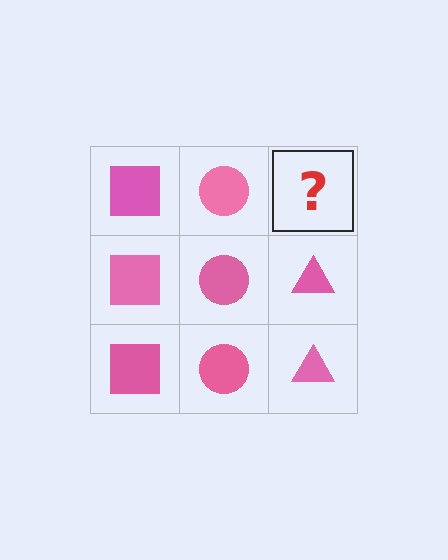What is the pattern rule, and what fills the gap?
The rule is that each column has a consistent shape. The gap should be filled with a pink triangle.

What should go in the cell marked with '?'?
The missing cell should contain a pink triangle.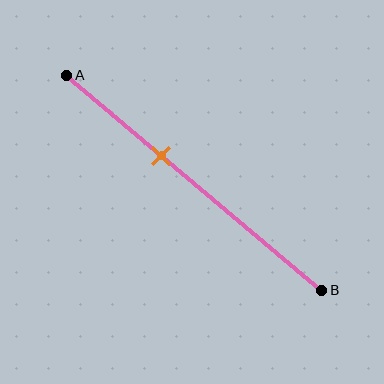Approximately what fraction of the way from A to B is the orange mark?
The orange mark is approximately 35% of the way from A to B.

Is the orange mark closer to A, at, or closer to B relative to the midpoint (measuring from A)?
The orange mark is closer to point A than the midpoint of segment AB.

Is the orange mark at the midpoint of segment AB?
No, the mark is at about 35% from A, not at the 50% midpoint.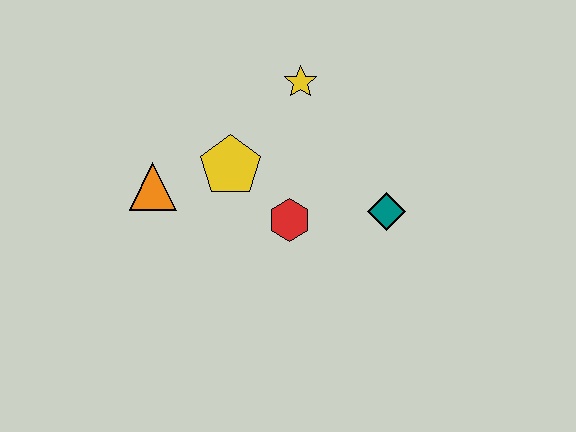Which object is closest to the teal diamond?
The red hexagon is closest to the teal diamond.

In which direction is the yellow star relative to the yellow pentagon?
The yellow star is above the yellow pentagon.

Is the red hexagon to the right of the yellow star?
No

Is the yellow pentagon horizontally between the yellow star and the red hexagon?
No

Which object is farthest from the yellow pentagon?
The teal diamond is farthest from the yellow pentagon.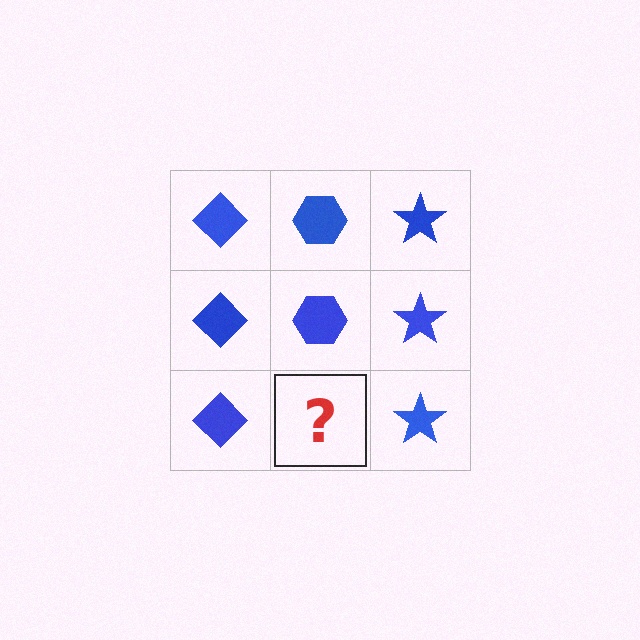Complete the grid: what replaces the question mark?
The question mark should be replaced with a blue hexagon.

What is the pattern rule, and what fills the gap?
The rule is that each column has a consistent shape. The gap should be filled with a blue hexagon.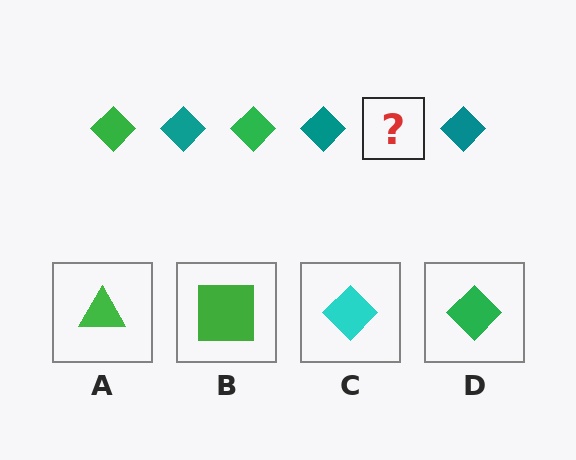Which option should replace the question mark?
Option D.